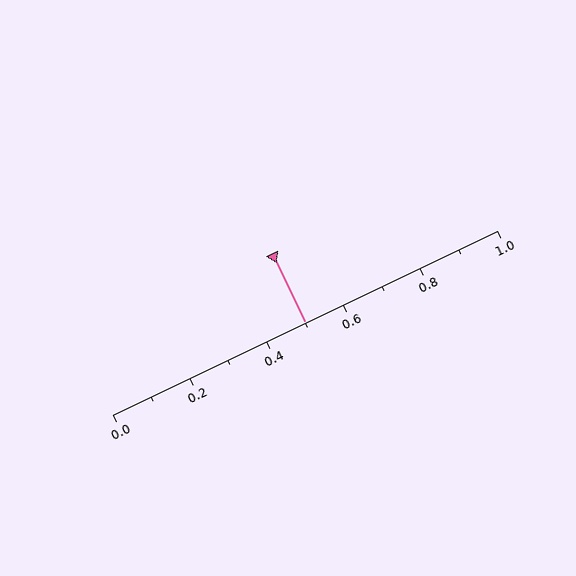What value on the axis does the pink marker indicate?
The marker indicates approximately 0.5.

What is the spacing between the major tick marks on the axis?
The major ticks are spaced 0.2 apart.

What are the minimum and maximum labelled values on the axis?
The axis runs from 0.0 to 1.0.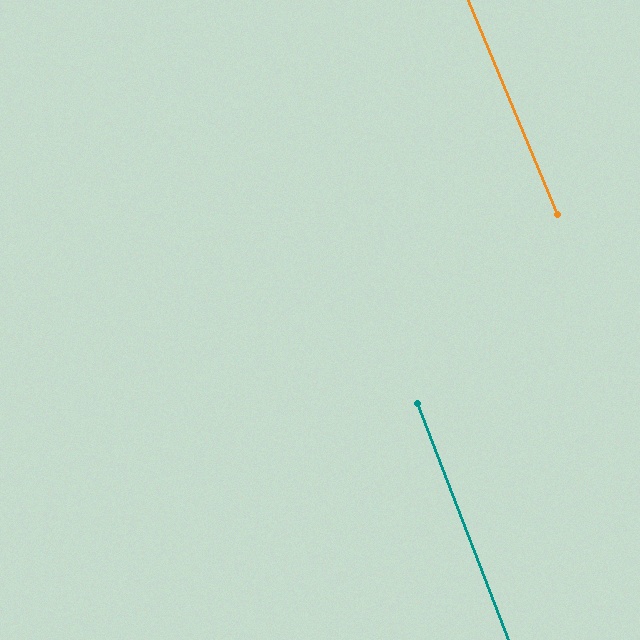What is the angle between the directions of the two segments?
Approximately 2 degrees.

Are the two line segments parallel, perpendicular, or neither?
Parallel — their directions differ by only 1.7°.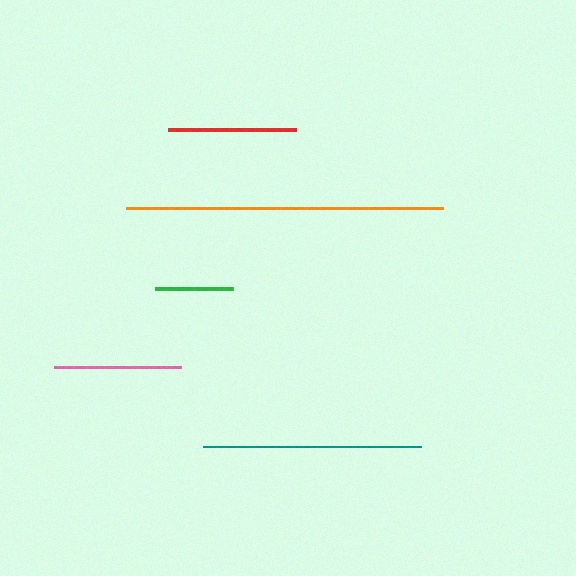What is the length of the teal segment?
The teal segment is approximately 218 pixels long.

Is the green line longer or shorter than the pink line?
The pink line is longer than the green line.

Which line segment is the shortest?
The green line is the shortest at approximately 79 pixels.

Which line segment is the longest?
The orange line is the longest at approximately 317 pixels.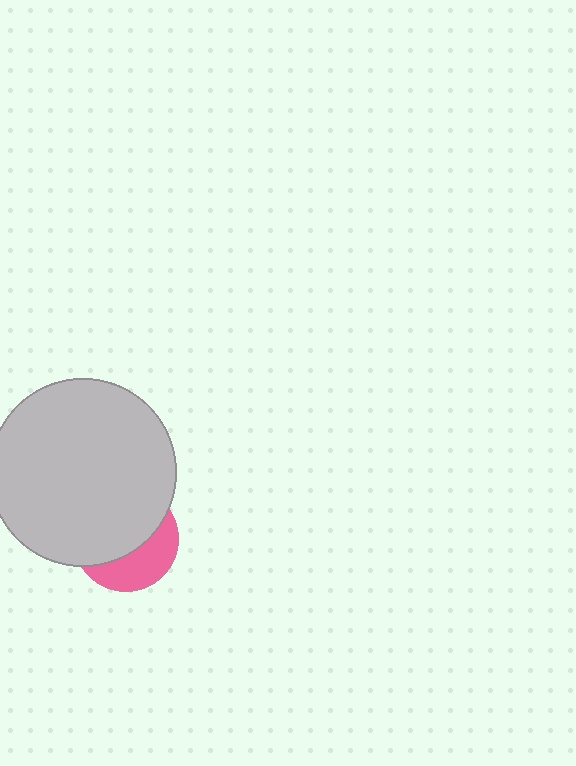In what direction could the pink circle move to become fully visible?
The pink circle could move down. That would shift it out from behind the light gray circle entirely.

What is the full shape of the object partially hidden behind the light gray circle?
The partially hidden object is a pink circle.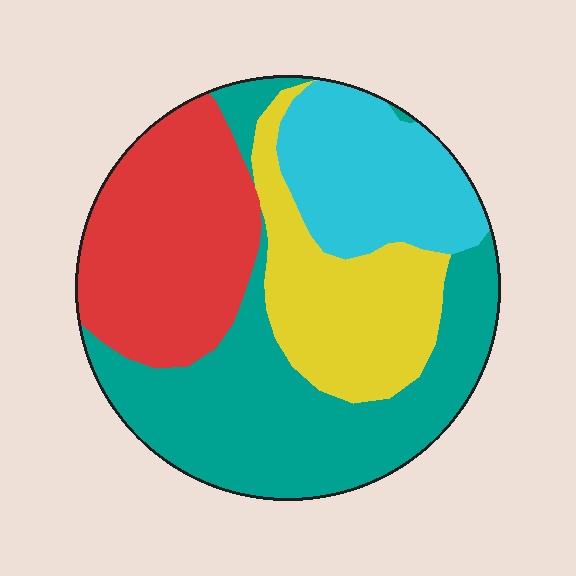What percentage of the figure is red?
Red takes up about one quarter (1/4) of the figure.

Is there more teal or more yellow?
Teal.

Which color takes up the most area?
Teal, at roughly 35%.